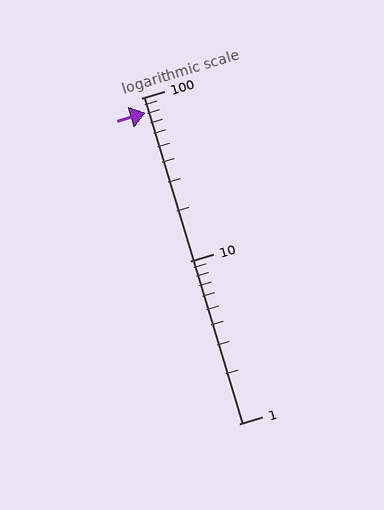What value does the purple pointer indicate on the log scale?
The pointer indicates approximately 81.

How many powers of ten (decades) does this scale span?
The scale spans 2 decades, from 1 to 100.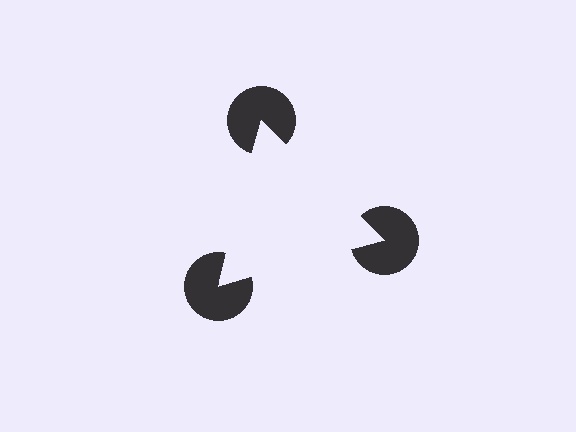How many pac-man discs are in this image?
There are 3 — one at each vertex of the illusory triangle.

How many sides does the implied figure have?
3 sides.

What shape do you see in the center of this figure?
An illusory triangle — its edges are inferred from the aligned wedge cuts in the pac-man discs, not physically drawn.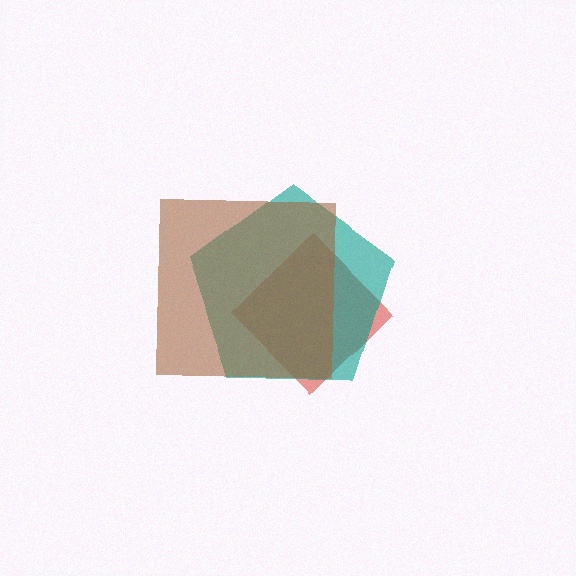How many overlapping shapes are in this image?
There are 3 overlapping shapes in the image.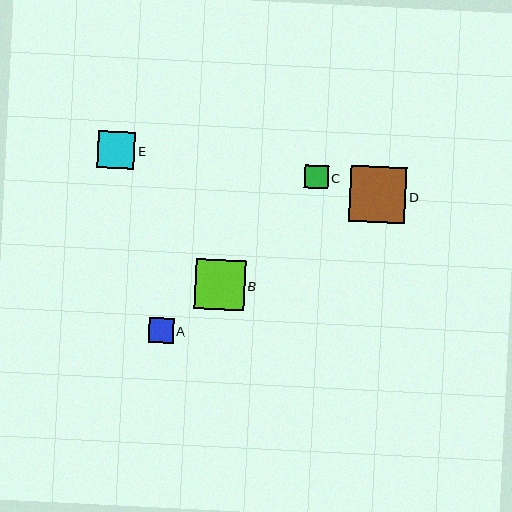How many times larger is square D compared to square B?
Square D is approximately 1.1 times the size of square B.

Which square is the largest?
Square D is the largest with a size of approximately 56 pixels.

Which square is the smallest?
Square C is the smallest with a size of approximately 23 pixels.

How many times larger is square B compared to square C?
Square B is approximately 2.1 times the size of square C.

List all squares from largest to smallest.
From largest to smallest: D, B, E, A, C.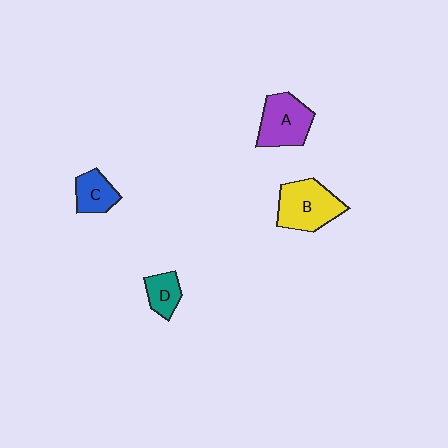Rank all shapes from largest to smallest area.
From largest to smallest: B (yellow), A (purple), C (blue), D (teal).